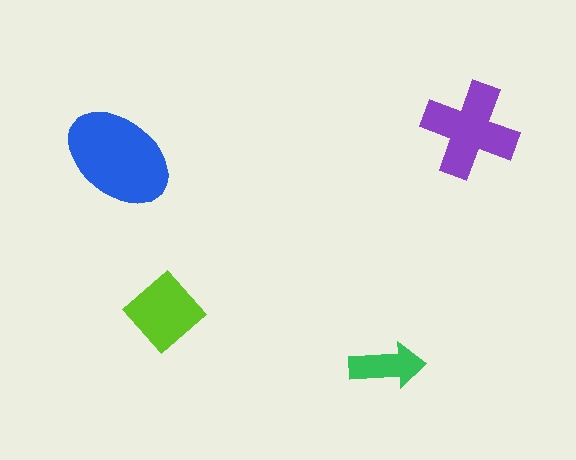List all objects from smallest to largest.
The green arrow, the lime diamond, the purple cross, the blue ellipse.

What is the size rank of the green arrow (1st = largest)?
4th.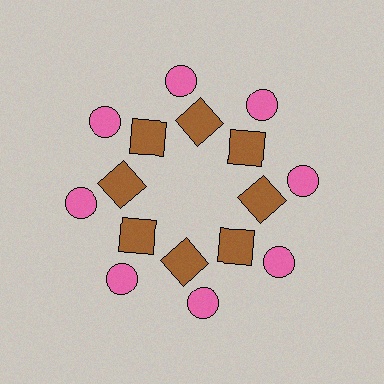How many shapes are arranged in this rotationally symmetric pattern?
There are 16 shapes, arranged in 8 groups of 2.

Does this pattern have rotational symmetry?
Yes, this pattern has 8-fold rotational symmetry. It looks the same after rotating 45 degrees around the center.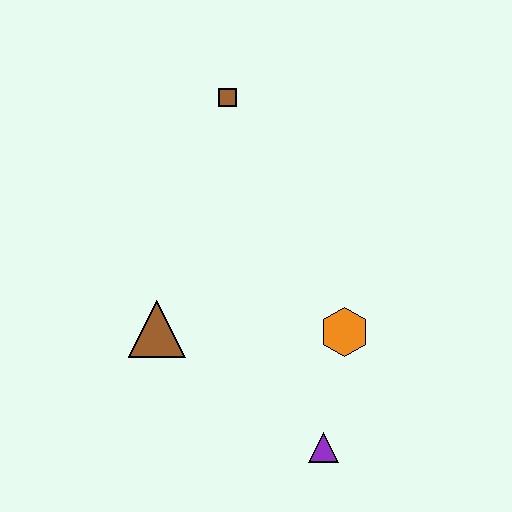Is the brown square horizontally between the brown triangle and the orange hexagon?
Yes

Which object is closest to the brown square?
The brown triangle is closest to the brown square.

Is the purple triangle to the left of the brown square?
No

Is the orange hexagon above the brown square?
No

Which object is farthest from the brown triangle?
The brown square is farthest from the brown triangle.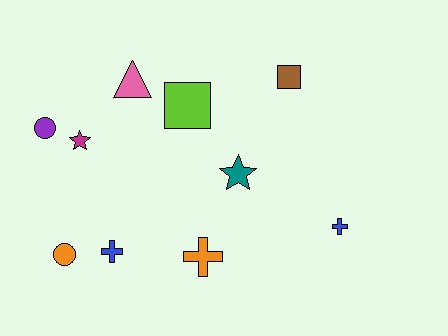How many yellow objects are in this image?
There are no yellow objects.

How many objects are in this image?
There are 10 objects.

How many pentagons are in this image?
There are no pentagons.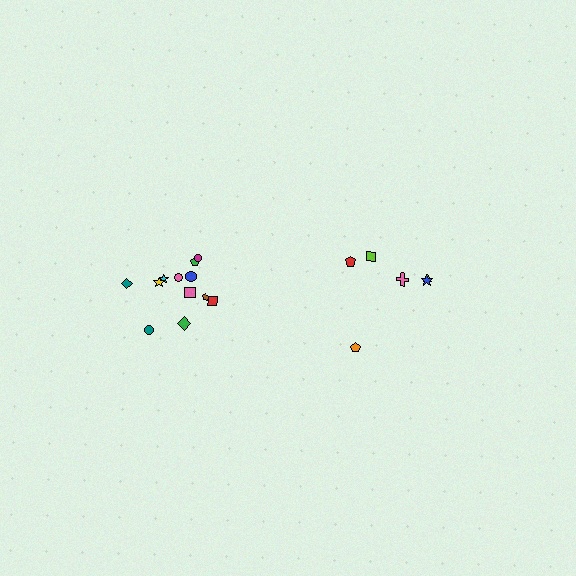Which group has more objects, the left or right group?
The left group.